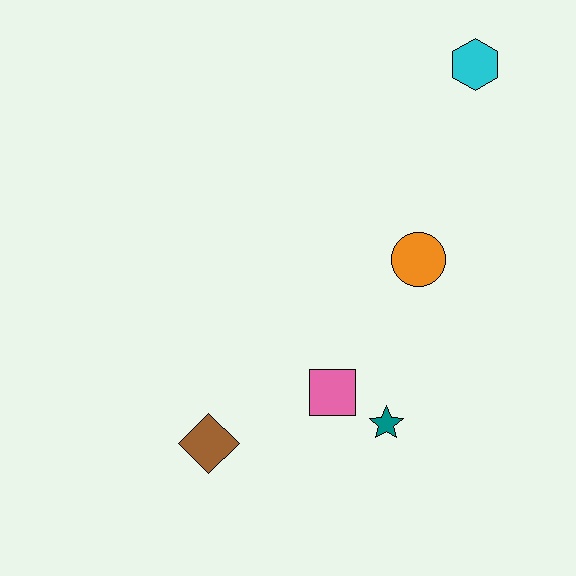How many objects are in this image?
There are 5 objects.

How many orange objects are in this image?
There is 1 orange object.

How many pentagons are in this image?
There are no pentagons.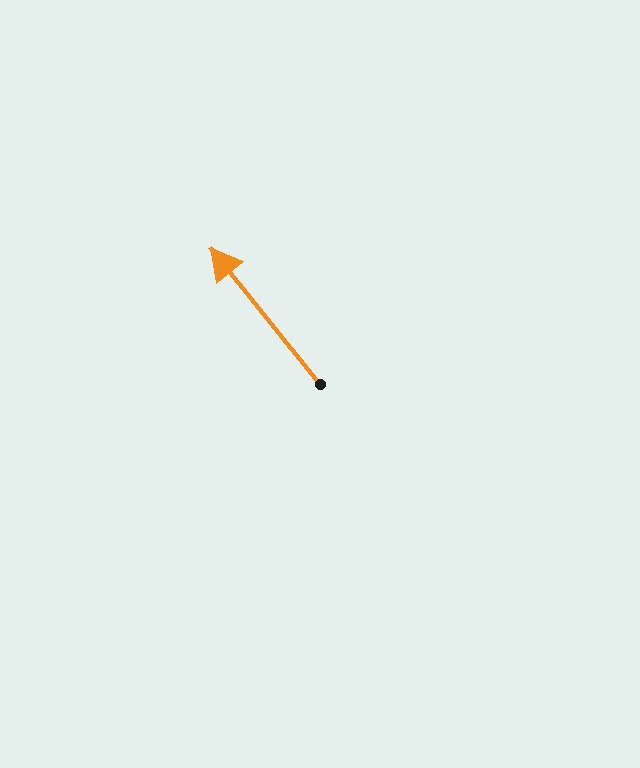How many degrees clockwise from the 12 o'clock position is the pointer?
Approximately 321 degrees.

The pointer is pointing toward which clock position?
Roughly 11 o'clock.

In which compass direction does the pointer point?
Northwest.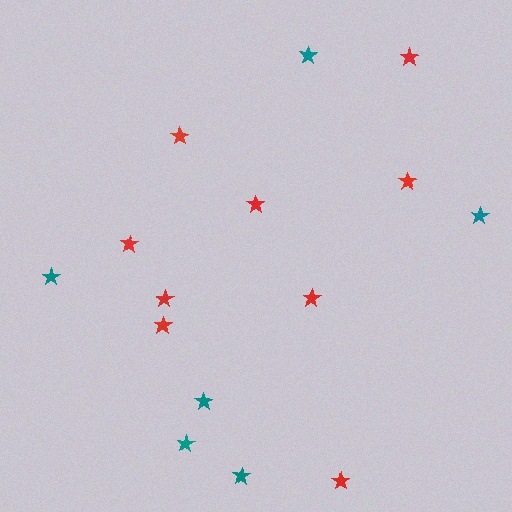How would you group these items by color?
There are 2 groups: one group of red stars (9) and one group of teal stars (6).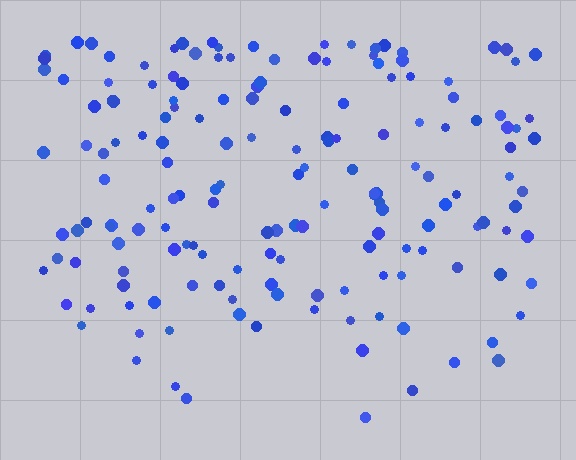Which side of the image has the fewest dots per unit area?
The bottom.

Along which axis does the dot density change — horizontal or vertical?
Vertical.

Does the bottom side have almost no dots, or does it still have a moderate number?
Still a moderate number, just noticeably fewer than the top.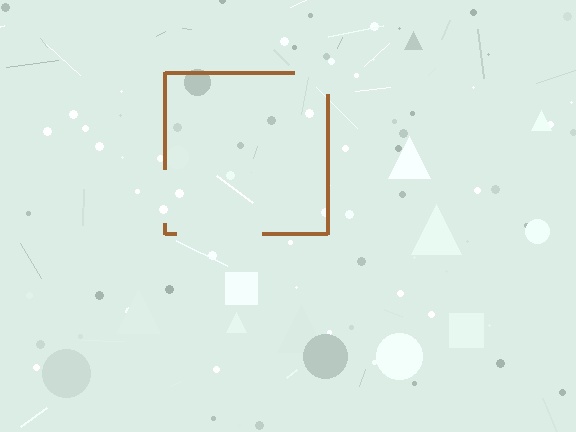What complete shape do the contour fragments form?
The contour fragments form a square.